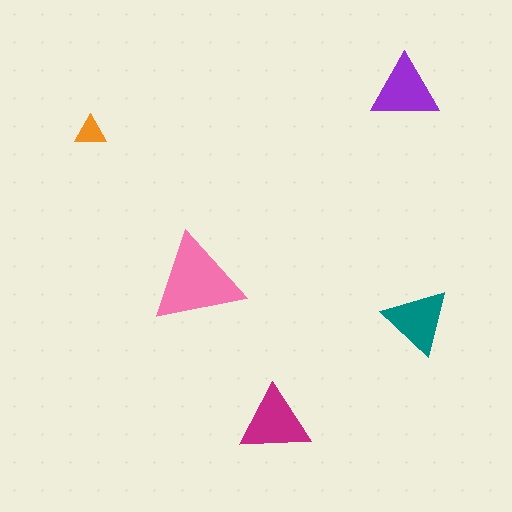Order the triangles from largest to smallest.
the pink one, the magenta one, the purple one, the teal one, the orange one.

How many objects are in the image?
There are 5 objects in the image.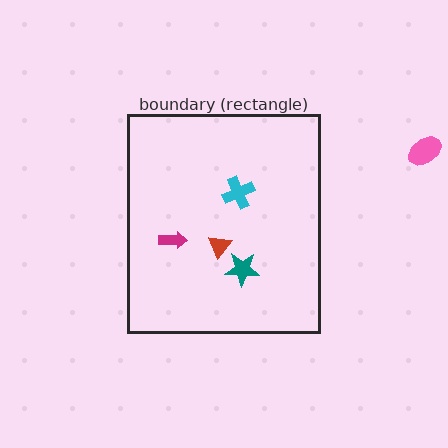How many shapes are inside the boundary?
4 inside, 1 outside.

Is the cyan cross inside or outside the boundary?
Inside.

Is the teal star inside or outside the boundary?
Inside.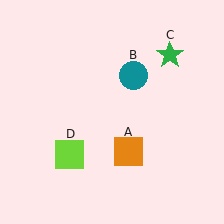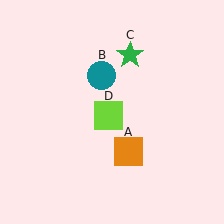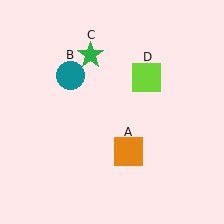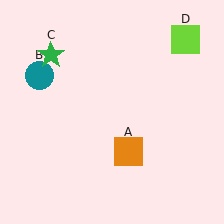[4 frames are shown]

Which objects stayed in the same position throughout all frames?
Orange square (object A) remained stationary.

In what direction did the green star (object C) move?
The green star (object C) moved left.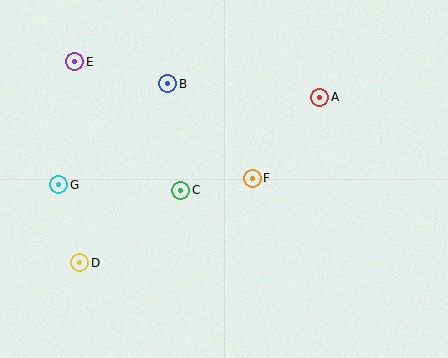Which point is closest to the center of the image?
Point F at (252, 178) is closest to the center.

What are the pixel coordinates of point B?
Point B is at (168, 84).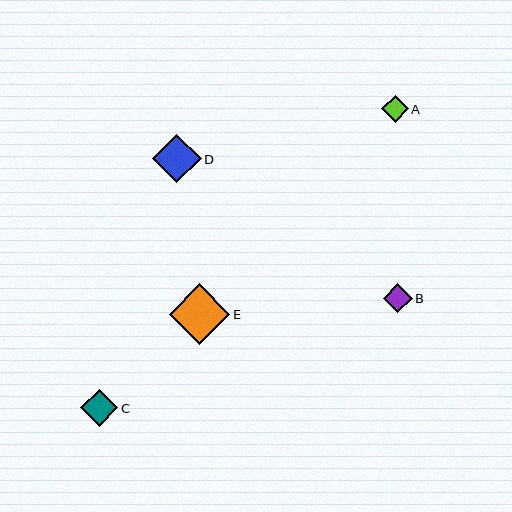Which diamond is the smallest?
Diamond A is the smallest with a size of approximately 27 pixels.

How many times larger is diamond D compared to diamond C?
Diamond D is approximately 1.3 times the size of diamond C.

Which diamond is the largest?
Diamond E is the largest with a size of approximately 61 pixels.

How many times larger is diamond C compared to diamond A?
Diamond C is approximately 1.4 times the size of diamond A.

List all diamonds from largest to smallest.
From largest to smallest: E, D, C, B, A.